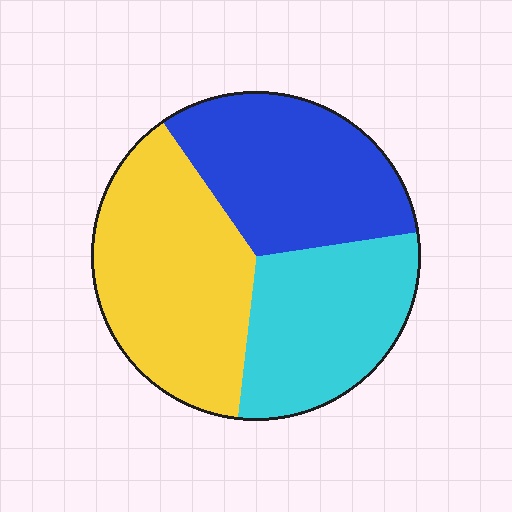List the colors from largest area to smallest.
From largest to smallest: yellow, blue, cyan.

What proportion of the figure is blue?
Blue covers roughly 30% of the figure.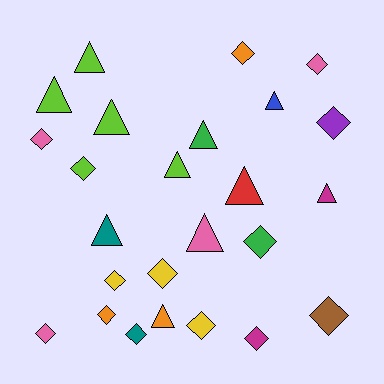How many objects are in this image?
There are 25 objects.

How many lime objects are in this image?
There are 5 lime objects.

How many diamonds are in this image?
There are 14 diamonds.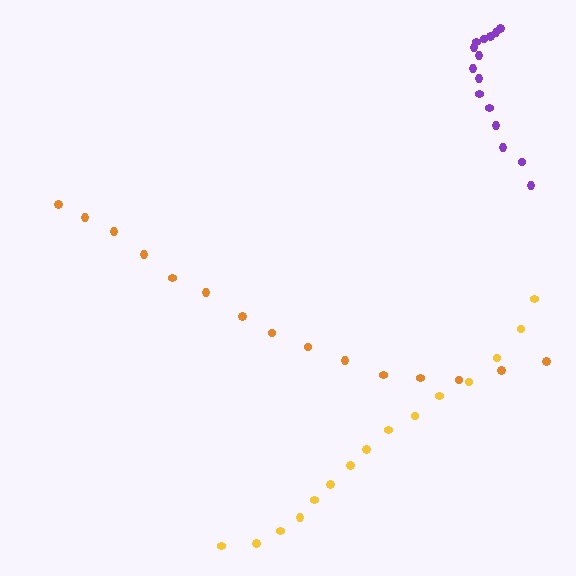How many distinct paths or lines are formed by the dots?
There are 3 distinct paths.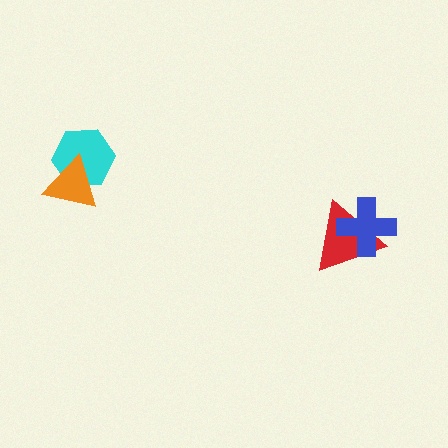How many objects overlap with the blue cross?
1 object overlaps with the blue cross.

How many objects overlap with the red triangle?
1 object overlaps with the red triangle.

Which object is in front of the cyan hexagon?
The orange triangle is in front of the cyan hexagon.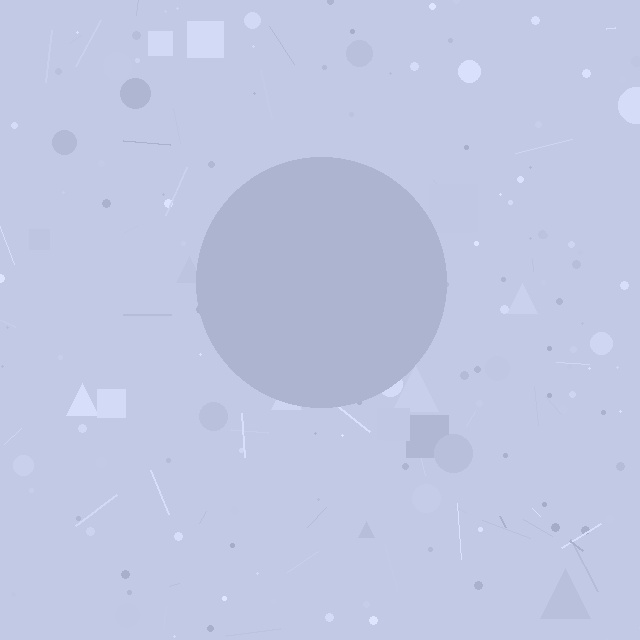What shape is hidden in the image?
A circle is hidden in the image.